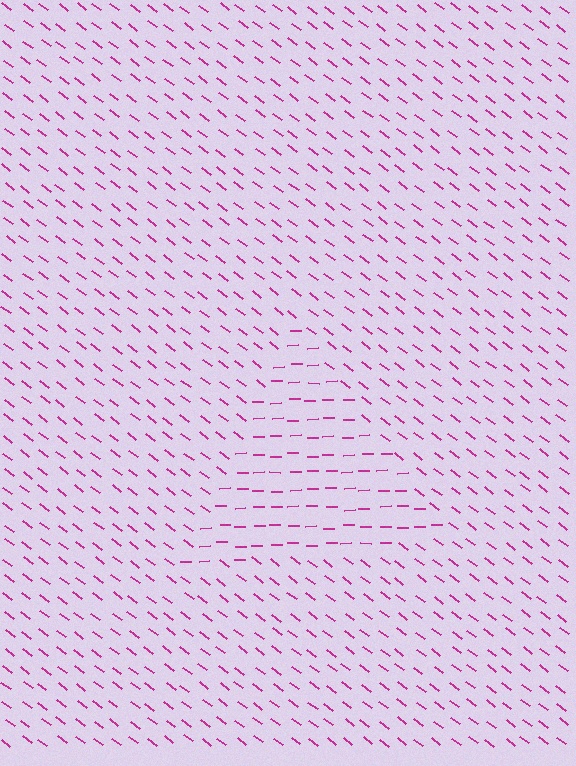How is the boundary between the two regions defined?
The boundary is defined purely by a change in line orientation (approximately 38 degrees difference). All lines are the same color and thickness.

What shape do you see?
I see a triangle.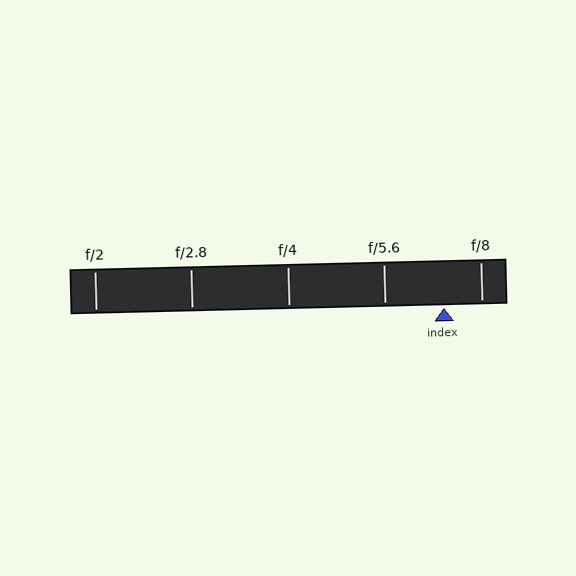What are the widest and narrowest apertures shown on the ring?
The widest aperture shown is f/2 and the narrowest is f/8.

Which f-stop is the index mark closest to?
The index mark is closest to f/8.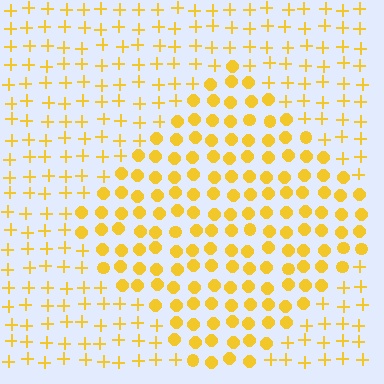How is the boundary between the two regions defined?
The boundary is defined by a change in element shape: circles inside vs. plus signs outside. All elements share the same color and spacing.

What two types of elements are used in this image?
The image uses circles inside the diamond region and plus signs outside it.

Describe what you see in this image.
The image is filled with small yellow elements arranged in a uniform grid. A diamond-shaped region contains circles, while the surrounding area contains plus signs. The boundary is defined purely by the change in element shape.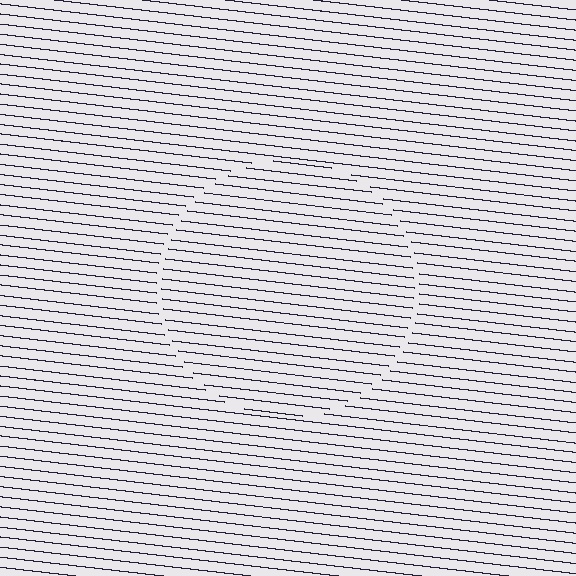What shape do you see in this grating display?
An illusory circle. The interior of the shape contains the same grating, shifted by half a period — the contour is defined by the phase discontinuity where line-ends from the inner and outer gratings abut.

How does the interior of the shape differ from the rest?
The interior of the shape contains the same grating, shifted by half a period — the contour is defined by the phase discontinuity where line-ends from the inner and outer gratings abut.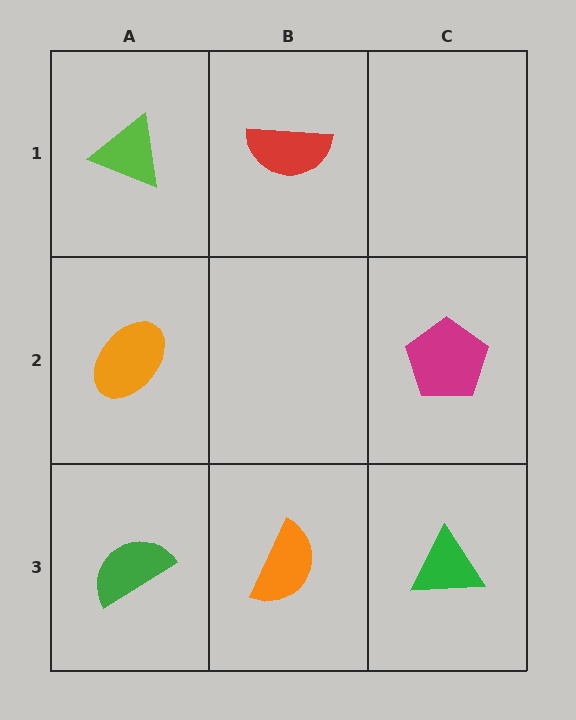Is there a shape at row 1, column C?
No, that cell is empty.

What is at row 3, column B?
An orange semicircle.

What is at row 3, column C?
A green triangle.